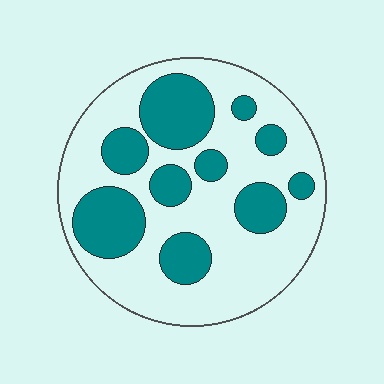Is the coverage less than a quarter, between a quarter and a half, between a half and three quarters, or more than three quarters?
Between a quarter and a half.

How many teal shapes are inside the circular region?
10.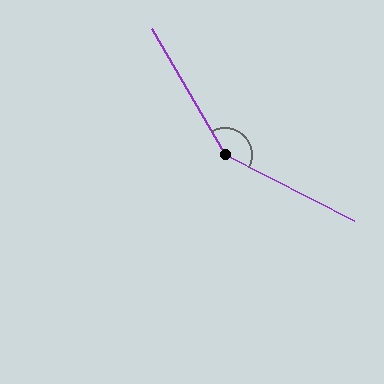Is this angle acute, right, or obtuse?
It is obtuse.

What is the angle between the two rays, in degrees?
Approximately 147 degrees.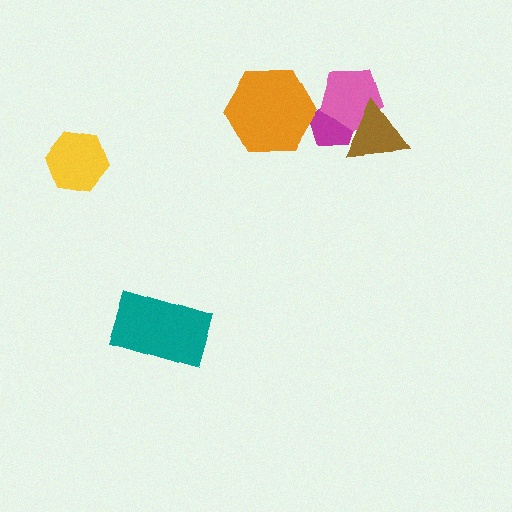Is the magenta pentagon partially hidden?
Yes, it is partially covered by another shape.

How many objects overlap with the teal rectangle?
0 objects overlap with the teal rectangle.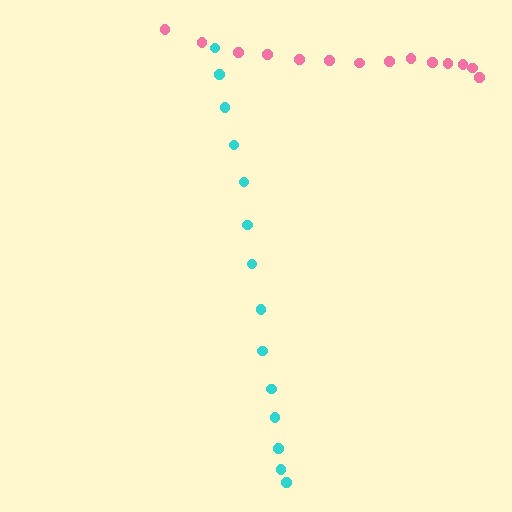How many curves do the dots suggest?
There are 2 distinct paths.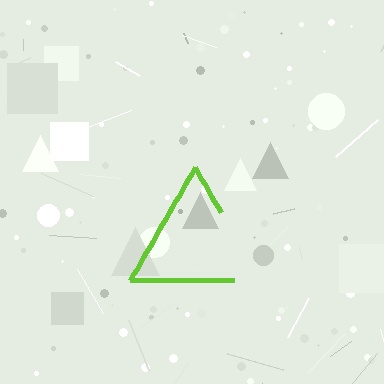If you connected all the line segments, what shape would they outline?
They would outline a triangle.